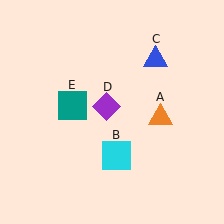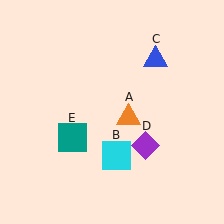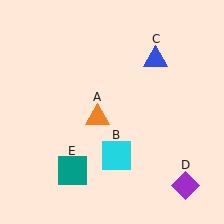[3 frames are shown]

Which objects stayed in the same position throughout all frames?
Cyan square (object B) and blue triangle (object C) remained stationary.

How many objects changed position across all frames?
3 objects changed position: orange triangle (object A), purple diamond (object D), teal square (object E).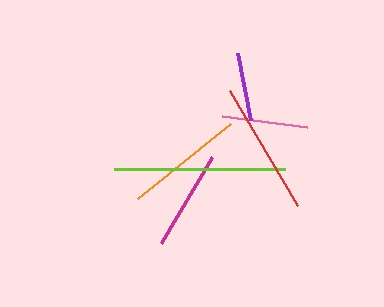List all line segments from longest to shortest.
From longest to shortest: lime, red, orange, magenta, pink, purple.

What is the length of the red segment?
The red segment is approximately 134 pixels long.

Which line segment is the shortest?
The purple line is the shortest at approximately 68 pixels.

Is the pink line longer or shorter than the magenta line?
The magenta line is longer than the pink line.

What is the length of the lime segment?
The lime segment is approximately 171 pixels long.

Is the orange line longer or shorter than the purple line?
The orange line is longer than the purple line.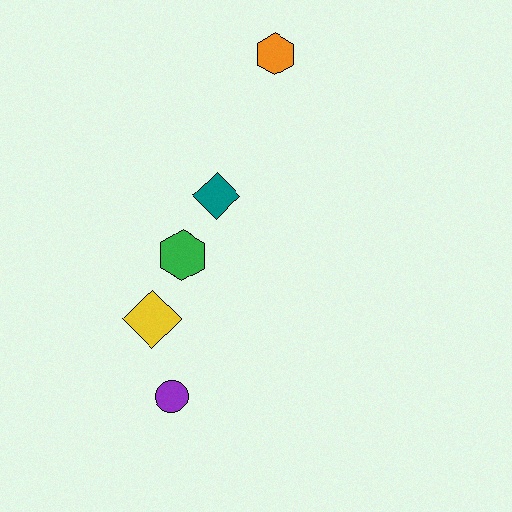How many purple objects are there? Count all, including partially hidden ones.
There is 1 purple object.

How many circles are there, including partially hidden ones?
There is 1 circle.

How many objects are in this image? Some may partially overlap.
There are 5 objects.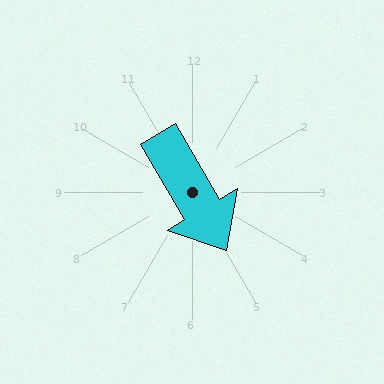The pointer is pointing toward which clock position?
Roughly 5 o'clock.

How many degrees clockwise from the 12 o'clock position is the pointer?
Approximately 149 degrees.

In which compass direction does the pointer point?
Southeast.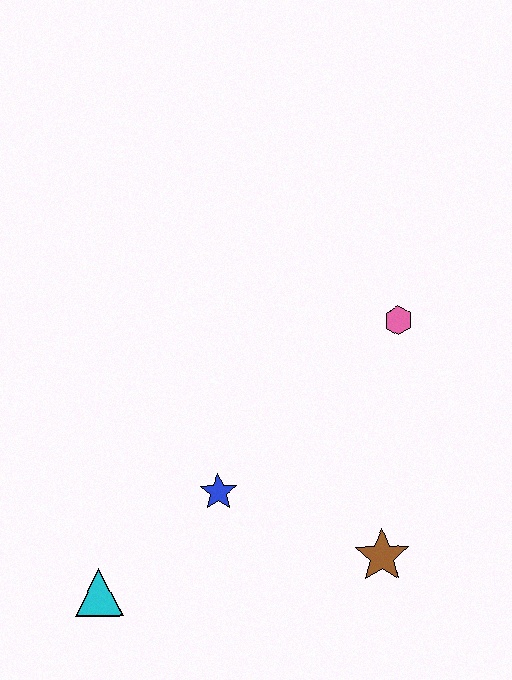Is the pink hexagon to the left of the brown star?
No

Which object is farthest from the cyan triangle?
The pink hexagon is farthest from the cyan triangle.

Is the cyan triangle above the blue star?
No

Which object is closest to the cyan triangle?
The blue star is closest to the cyan triangle.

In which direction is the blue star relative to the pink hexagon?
The blue star is to the left of the pink hexagon.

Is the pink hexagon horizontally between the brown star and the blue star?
No